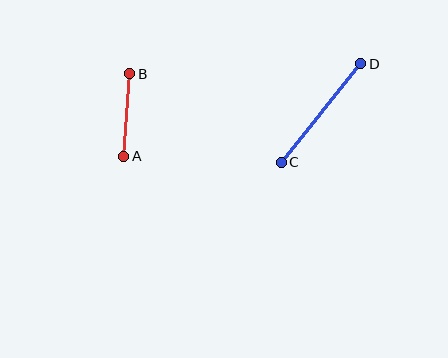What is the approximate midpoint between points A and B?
The midpoint is at approximately (127, 115) pixels.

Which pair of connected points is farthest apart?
Points C and D are farthest apart.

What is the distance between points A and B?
The distance is approximately 83 pixels.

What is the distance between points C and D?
The distance is approximately 127 pixels.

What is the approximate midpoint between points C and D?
The midpoint is at approximately (321, 113) pixels.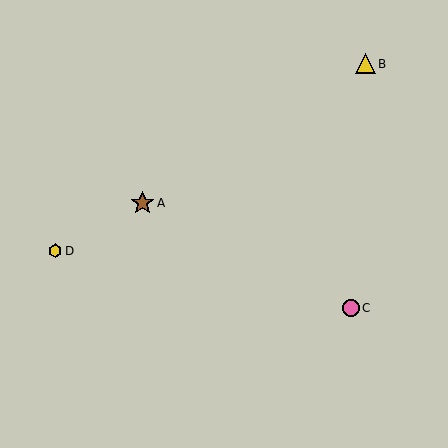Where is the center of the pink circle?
The center of the pink circle is at (351, 308).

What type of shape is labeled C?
Shape C is a pink circle.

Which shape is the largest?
The brown star (labeled A) is the largest.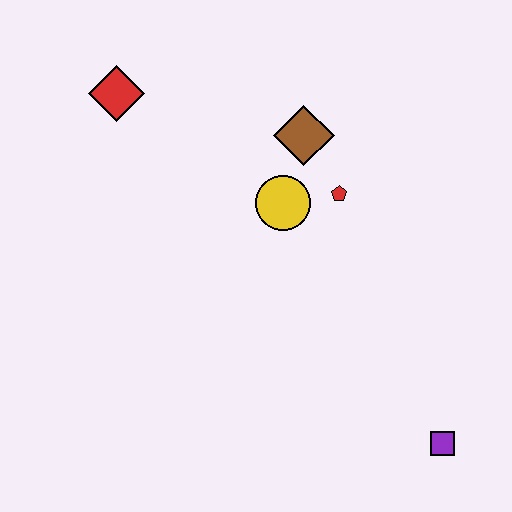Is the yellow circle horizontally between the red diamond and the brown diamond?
Yes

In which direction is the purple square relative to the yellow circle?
The purple square is below the yellow circle.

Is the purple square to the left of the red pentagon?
No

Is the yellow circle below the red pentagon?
Yes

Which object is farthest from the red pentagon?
The purple square is farthest from the red pentagon.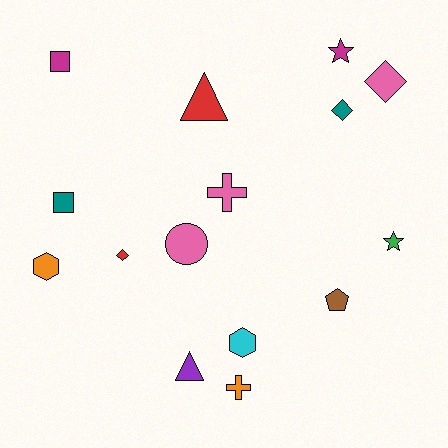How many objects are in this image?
There are 15 objects.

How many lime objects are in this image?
There are no lime objects.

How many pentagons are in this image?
There is 1 pentagon.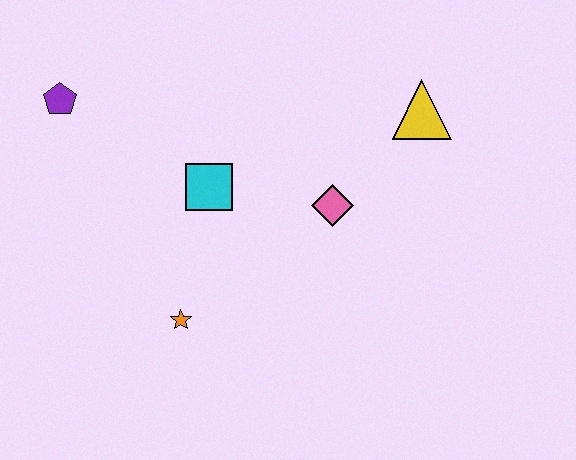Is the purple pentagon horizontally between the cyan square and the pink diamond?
No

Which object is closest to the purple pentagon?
The cyan square is closest to the purple pentagon.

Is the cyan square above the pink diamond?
Yes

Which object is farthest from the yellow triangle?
The purple pentagon is farthest from the yellow triangle.